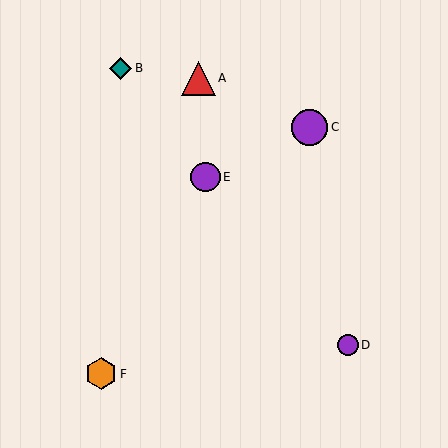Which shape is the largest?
The purple circle (labeled C) is the largest.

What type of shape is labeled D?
Shape D is a purple circle.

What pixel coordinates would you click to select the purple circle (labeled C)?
Click at (310, 127) to select the purple circle C.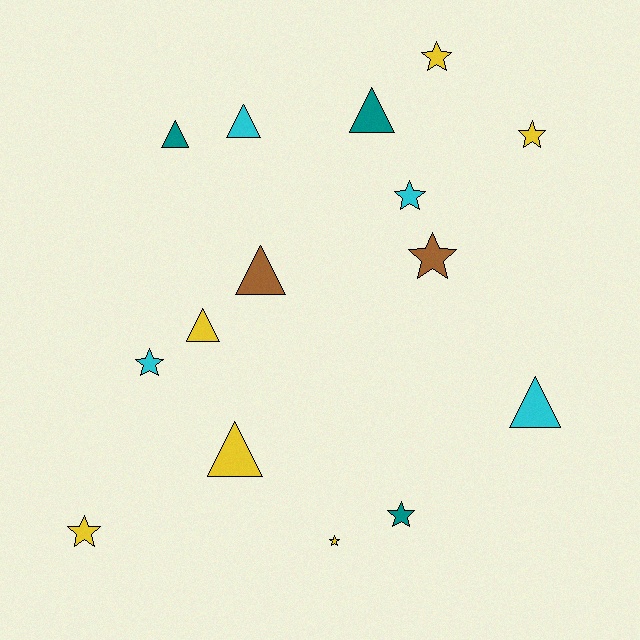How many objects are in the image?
There are 15 objects.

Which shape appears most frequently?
Star, with 8 objects.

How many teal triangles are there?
There are 2 teal triangles.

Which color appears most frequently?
Yellow, with 6 objects.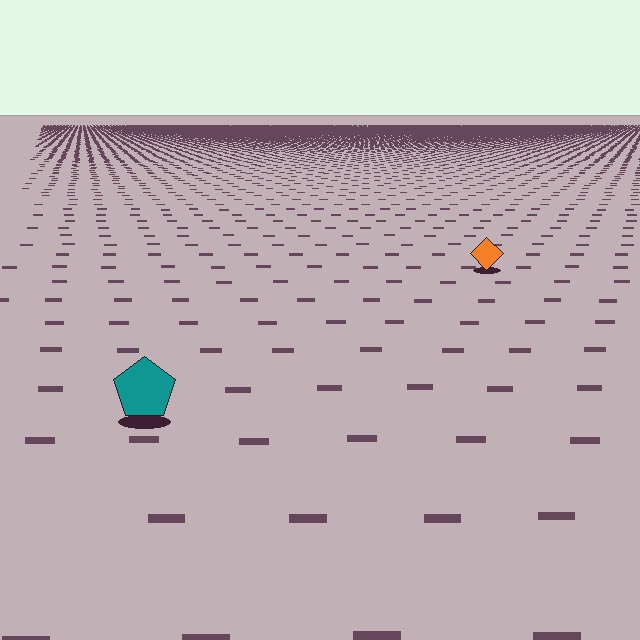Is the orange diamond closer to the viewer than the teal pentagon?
No. The teal pentagon is closer — you can tell from the texture gradient: the ground texture is coarser near it.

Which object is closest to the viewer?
The teal pentagon is closest. The texture marks near it are larger and more spread out.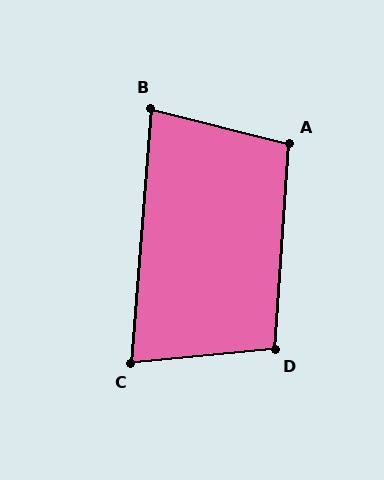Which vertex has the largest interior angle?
A, at approximately 100 degrees.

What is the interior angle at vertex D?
Approximately 99 degrees (obtuse).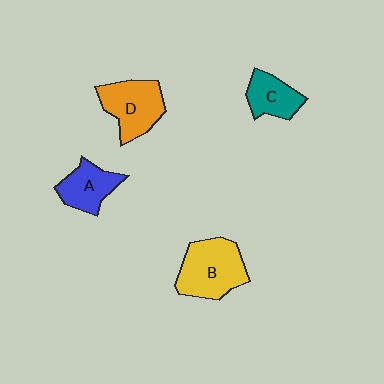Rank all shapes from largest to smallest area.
From largest to smallest: B (yellow), D (orange), A (blue), C (teal).